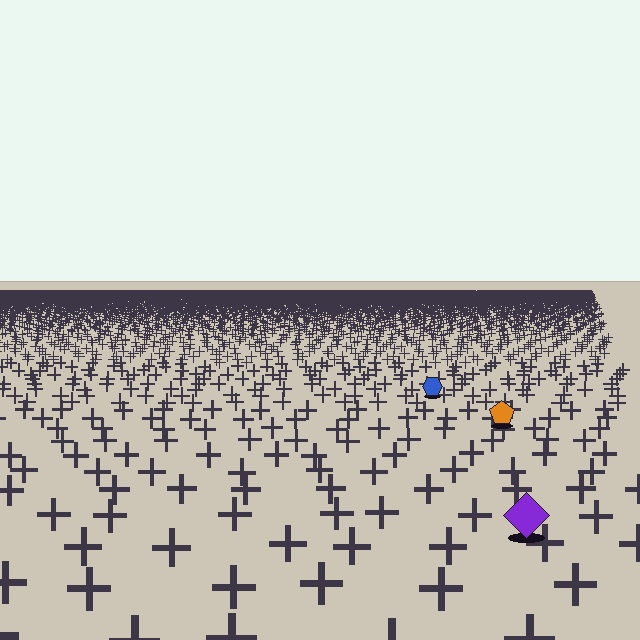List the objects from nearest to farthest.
From nearest to farthest: the purple diamond, the orange pentagon, the blue hexagon.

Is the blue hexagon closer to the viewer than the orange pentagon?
No. The orange pentagon is closer — you can tell from the texture gradient: the ground texture is coarser near it.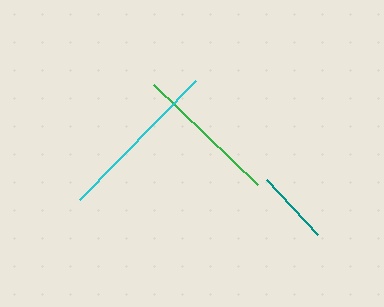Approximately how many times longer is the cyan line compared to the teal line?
The cyan line is approximately 2.2 times the length of the teal line.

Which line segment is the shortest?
The teal line is the shortest at approximately 74 pixels.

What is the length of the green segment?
The green segment is approximately 145 pixels long.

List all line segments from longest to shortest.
From longest to shortest: cyan, green, teal.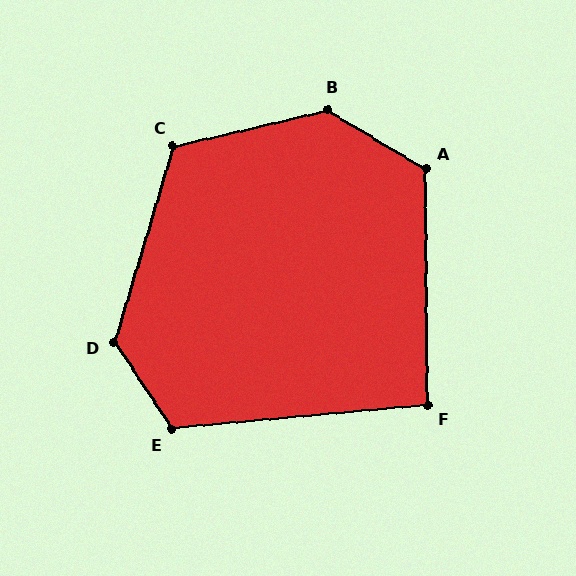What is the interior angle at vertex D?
Approximately 129 degrees (obtuse).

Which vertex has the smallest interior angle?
F, at approximately 95 degrees.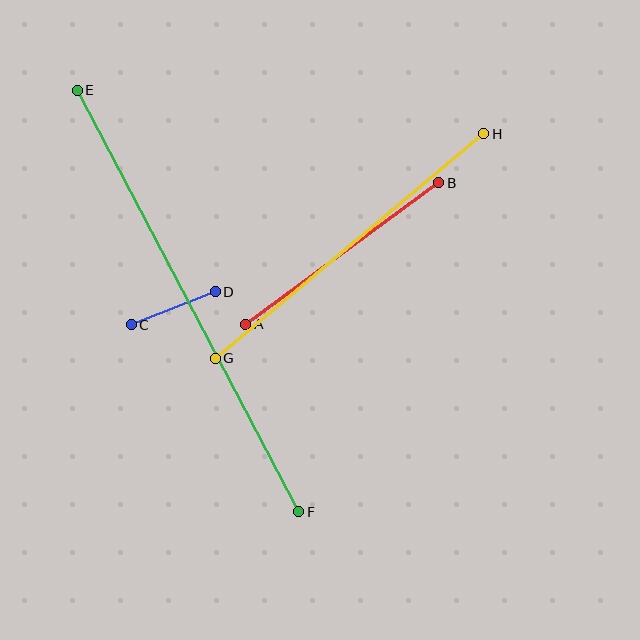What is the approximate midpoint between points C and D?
The midpoint is at approximately (173, 308) pixels.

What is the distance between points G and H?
The distance is approximately 350 pixels.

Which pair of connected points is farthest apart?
Points E and F are farthest apart.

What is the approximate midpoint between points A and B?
The midpoint is at approximately (342, 254) pixels.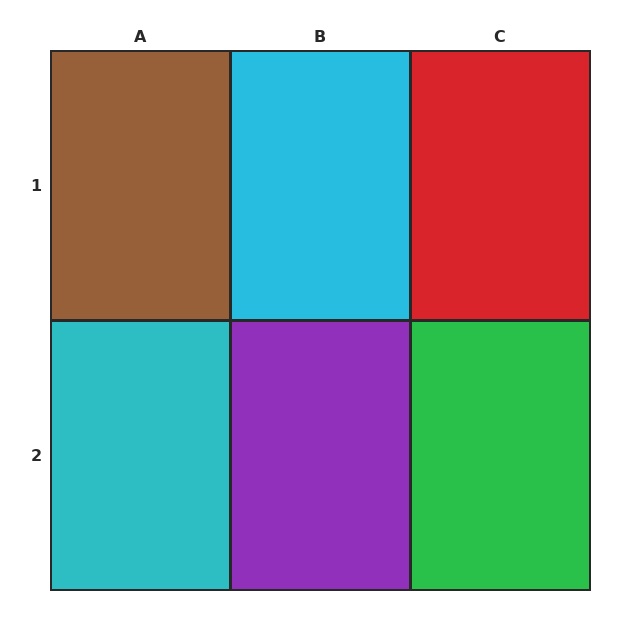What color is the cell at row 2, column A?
Cyan.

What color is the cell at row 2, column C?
Green.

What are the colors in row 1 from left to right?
Brown, cyan, red.